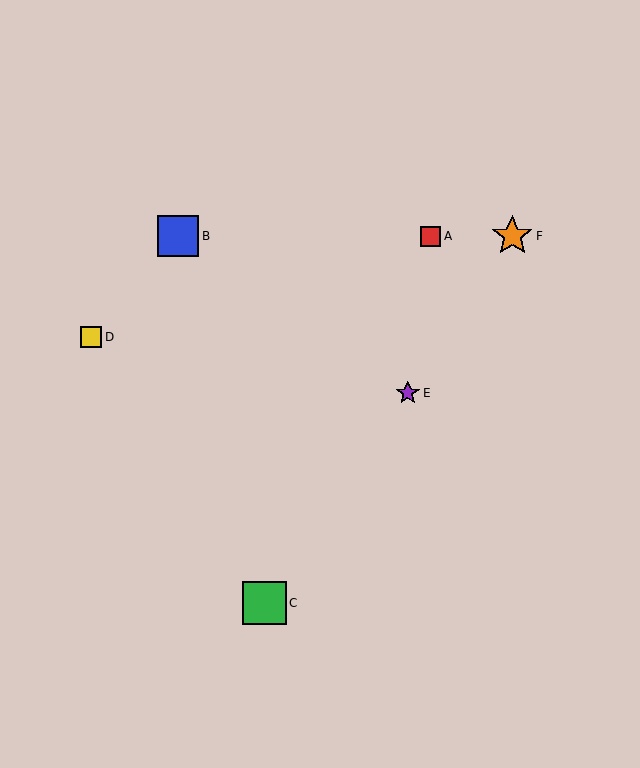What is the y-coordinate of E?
Object E is at y≈393.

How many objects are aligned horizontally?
3 objects (A, B, F) are aligned horizontally.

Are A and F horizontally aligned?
Yes, both are at y≈236.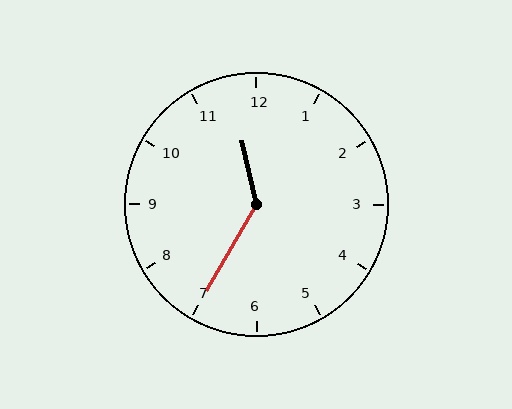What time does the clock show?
11:35.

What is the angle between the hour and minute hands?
Approximately 138 degrees.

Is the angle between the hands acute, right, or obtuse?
It is obtuse.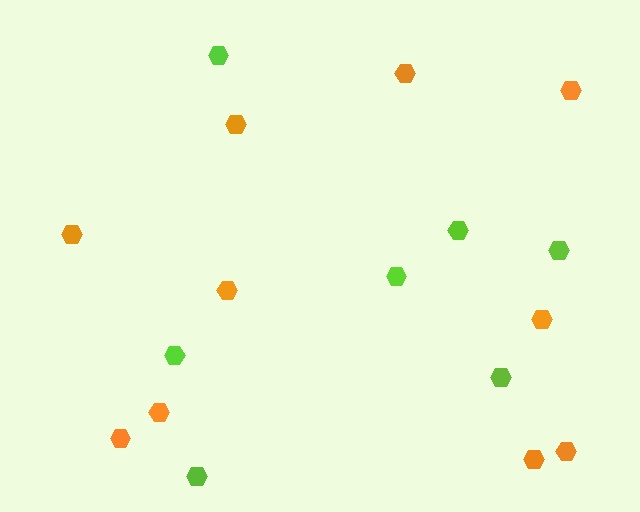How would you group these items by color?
There are 2 groups: one group of orange hexagons (10) and one group of lime hexagons (7).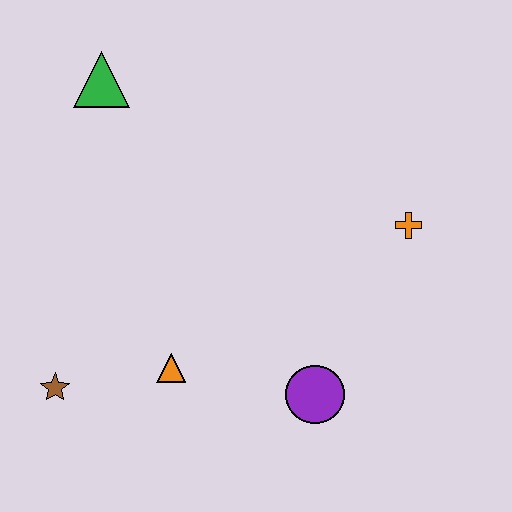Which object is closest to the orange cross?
The purple circle is closest to the orange cross.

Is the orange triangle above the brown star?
Yes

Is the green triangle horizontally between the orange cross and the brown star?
Yes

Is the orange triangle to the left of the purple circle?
Yes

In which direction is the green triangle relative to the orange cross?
The green triangle is to the left of the orange cross.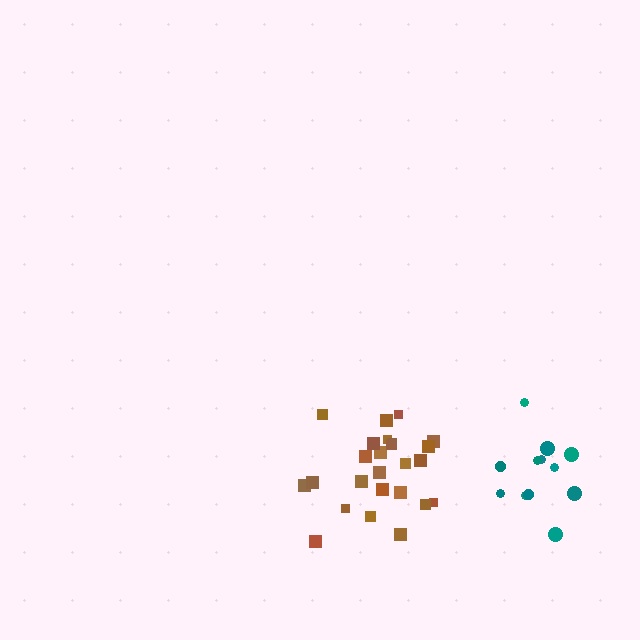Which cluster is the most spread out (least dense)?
Teal.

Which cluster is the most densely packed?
Brown.